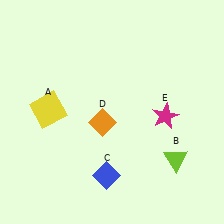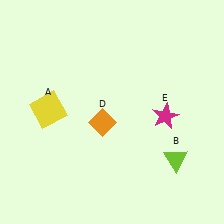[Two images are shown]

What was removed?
The blue diamond (C) was removed in Image 2.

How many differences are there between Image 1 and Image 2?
There is 1 difference between the two images.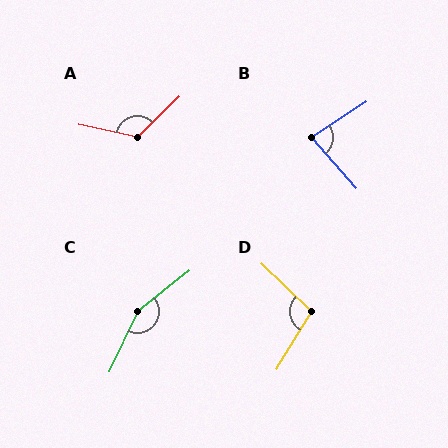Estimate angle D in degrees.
Approximately 102 degrees.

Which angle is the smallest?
B, at approximately 82 degrees.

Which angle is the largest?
C, at approximately 154 degrees.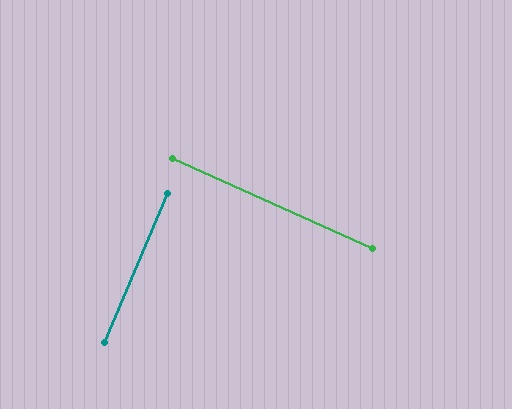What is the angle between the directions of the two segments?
Approximately 89 degrees.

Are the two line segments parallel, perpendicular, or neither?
Perpendicular — they meet at approximately 89°.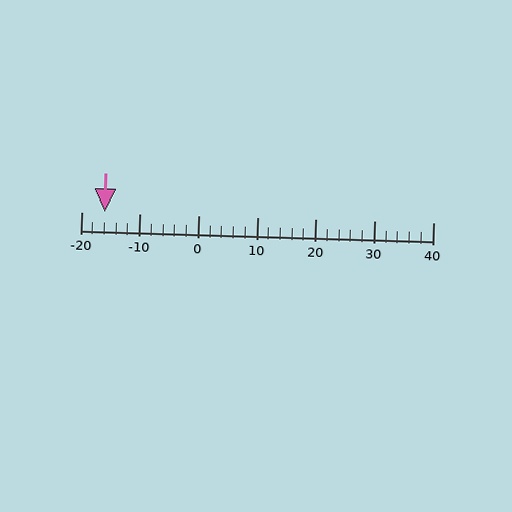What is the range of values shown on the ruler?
The ruler shows values from -20 to 40.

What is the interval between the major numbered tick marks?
The major tick marks are spaced 10 units apart.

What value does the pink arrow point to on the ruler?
The pink arrow points to approximately -16.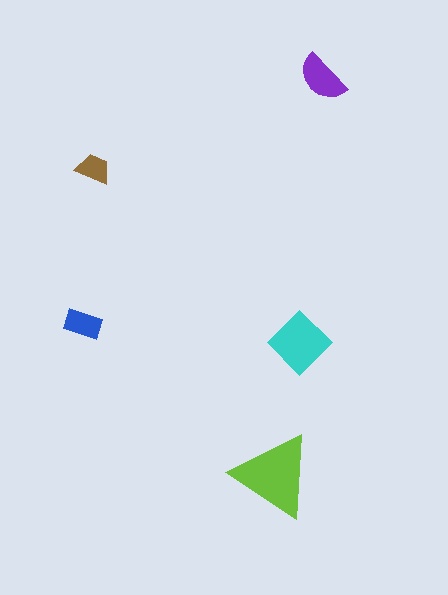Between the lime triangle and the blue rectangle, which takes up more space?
The lime triangle.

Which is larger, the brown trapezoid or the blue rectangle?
The blue rectangle.